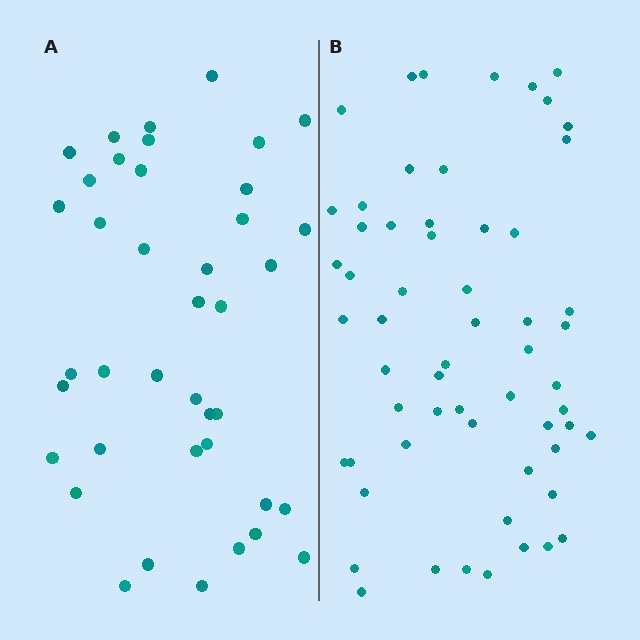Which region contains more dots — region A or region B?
Region B (the right region) has more dots.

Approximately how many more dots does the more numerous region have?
Region B has approximately 20 more dots than region A.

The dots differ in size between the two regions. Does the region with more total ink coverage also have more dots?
No. Region A has more total ink coverage because its dots are larger, but region B actually contains more individual dots. Total area can be misleading — the number of items is what matters here.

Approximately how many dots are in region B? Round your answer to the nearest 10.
About 60 dots. (The exact count is 59, which rounds to 60.)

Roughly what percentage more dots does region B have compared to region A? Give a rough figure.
About 50% more.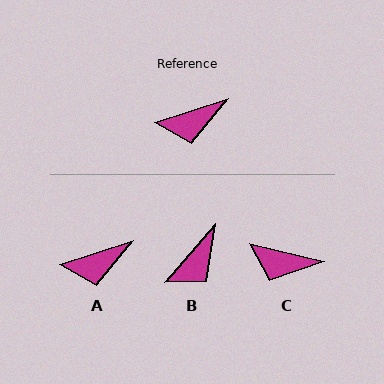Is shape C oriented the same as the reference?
No, it is off by about 32 degrees.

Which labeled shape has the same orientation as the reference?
A.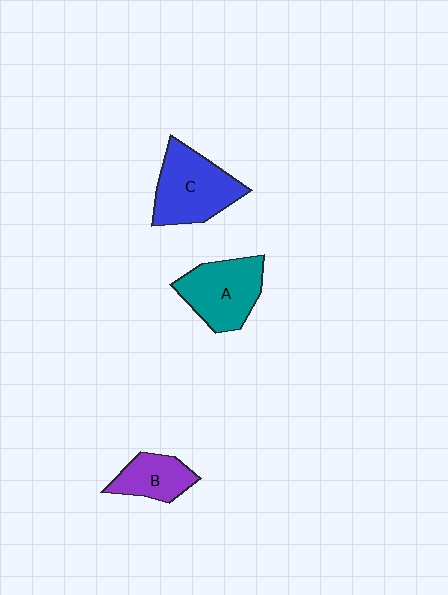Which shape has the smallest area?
Shape B (purple).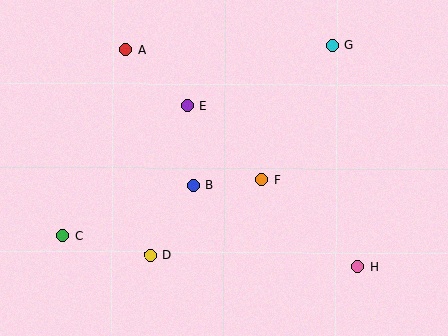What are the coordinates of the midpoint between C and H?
The midpoint between C and H is at (210, 251).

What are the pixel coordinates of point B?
Point B is at (193, 185).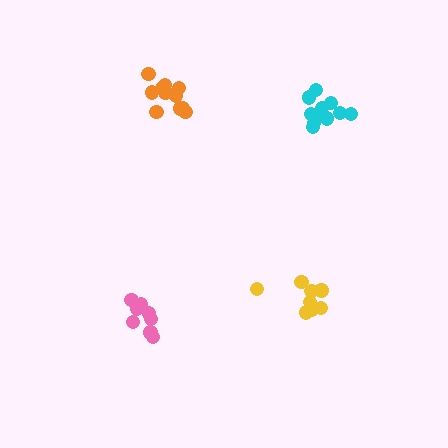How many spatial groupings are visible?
There are 4 spatial groupings.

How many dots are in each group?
Group 1: 8 dots, Group 2: 8 dots, Group 3: 11 dots, Group 4: 12 dots (39 total).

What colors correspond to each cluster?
The clusters are colored: yellow, pink, orange, cyan.